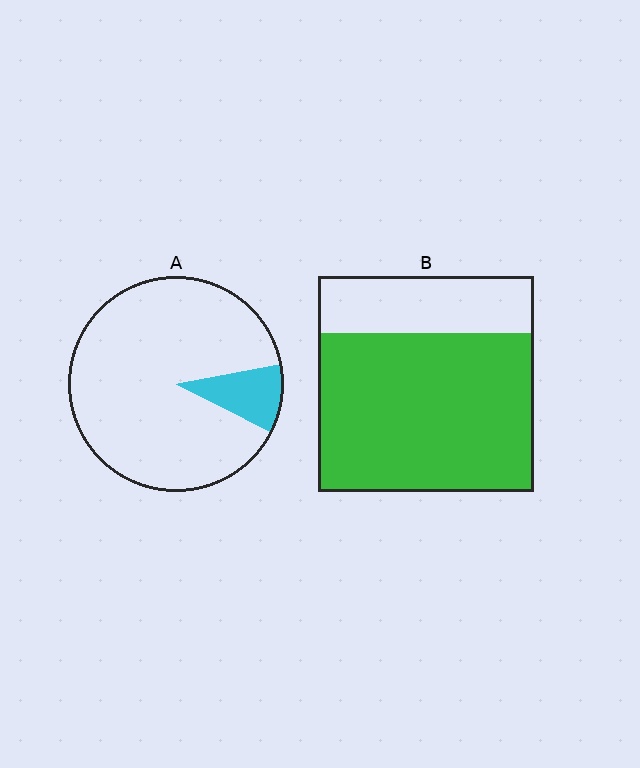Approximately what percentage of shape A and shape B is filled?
A is approximately 10% and B is approximately 75%.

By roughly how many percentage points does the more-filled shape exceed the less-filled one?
By roughly 65 percentage points (B over A).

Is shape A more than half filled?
No.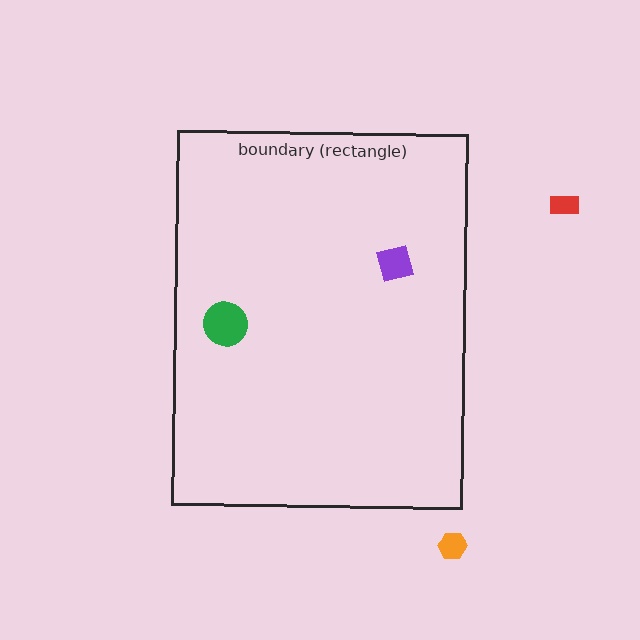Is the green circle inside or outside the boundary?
Inside.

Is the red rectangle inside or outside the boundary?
Outside.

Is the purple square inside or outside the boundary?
Inside.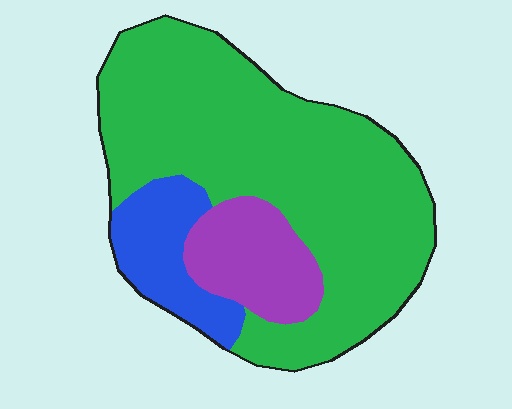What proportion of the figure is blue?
Blue covers 14% of the figure.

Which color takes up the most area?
Green, at roughly 70%.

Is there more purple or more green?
Green.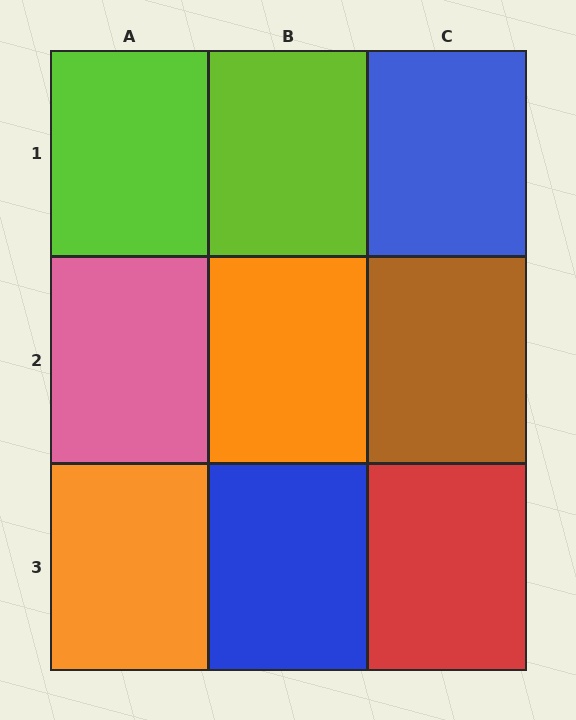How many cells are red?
1 cell is red.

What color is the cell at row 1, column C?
Blue.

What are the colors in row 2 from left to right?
Pink, orange, brown.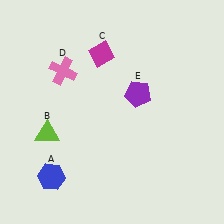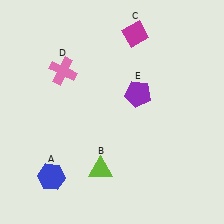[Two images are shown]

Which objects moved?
The objects that moved are: the lime triangle (B), the magenta diamond (C).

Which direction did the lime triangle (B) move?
The lime triangle (B) moved right.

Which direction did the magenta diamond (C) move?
The magenta diamond (C) moved right.